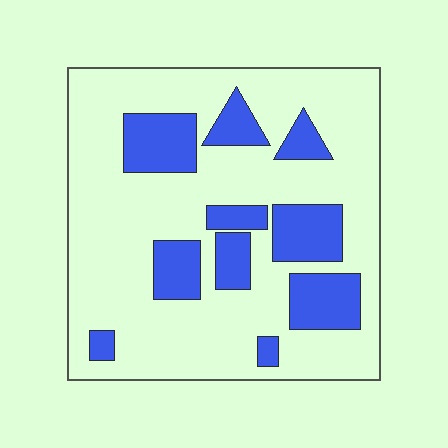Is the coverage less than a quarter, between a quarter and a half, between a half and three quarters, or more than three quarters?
Less than a quarter.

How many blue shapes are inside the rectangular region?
10.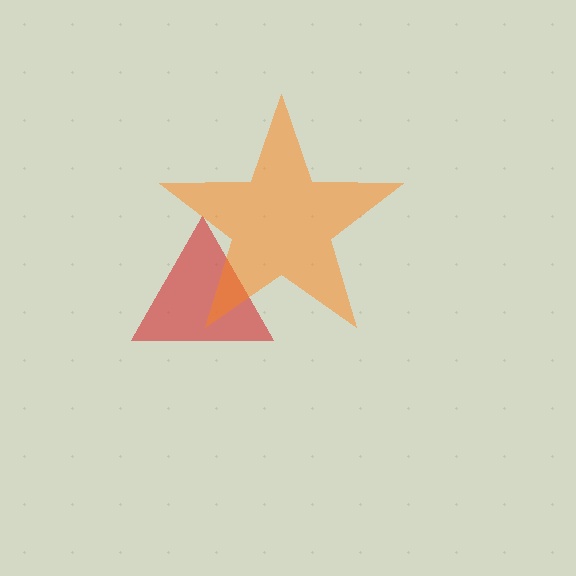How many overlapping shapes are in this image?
There are 2 overlapping shapes in the image.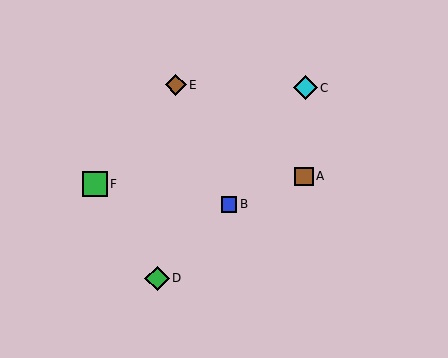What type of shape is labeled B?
Shape B is a blue square.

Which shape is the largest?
The green square (labeled F) is the largest.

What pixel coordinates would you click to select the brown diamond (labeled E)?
Click at (176, 85) to select the brown diamond E.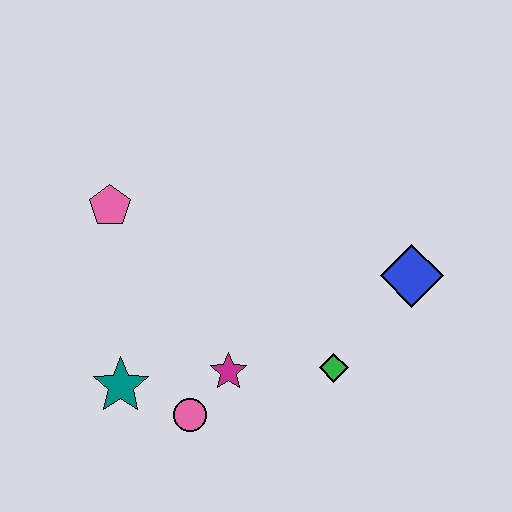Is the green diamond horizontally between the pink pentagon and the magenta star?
No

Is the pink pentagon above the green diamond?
Yes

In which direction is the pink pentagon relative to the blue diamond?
The pink pentagon is to the left of the blue diamond.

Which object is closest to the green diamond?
The magenta star is closest to the green diamond.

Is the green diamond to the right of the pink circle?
Yes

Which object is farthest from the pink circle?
The blue diamond is farthest from the pink circle.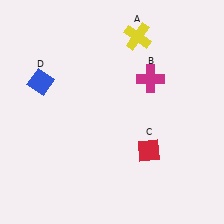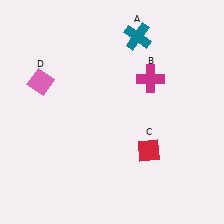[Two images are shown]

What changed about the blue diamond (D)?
In Image 1, D is blue. In Image 2, it changed to pink.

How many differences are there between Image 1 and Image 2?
There are 2 differences between the two images.